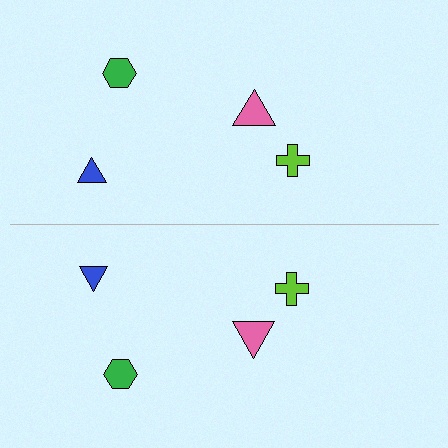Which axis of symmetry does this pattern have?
The pattern has a horizontal axis of symmetry running through the center of the image.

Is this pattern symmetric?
Yes, this pattern has bilateral (reflection) symmetry.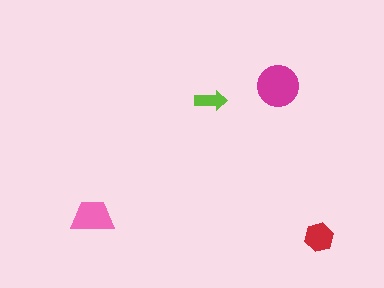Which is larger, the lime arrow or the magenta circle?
The magenta circle.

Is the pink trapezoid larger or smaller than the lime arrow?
Larger.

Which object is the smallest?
The lime arrow.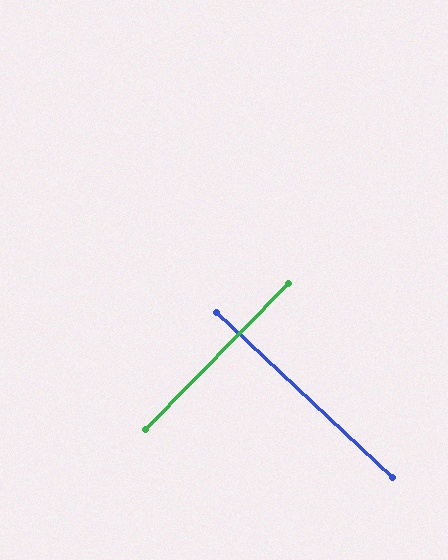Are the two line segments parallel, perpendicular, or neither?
Perpendicular — they meet at approximately 89°.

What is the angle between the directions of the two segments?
Approximately 89 degrees.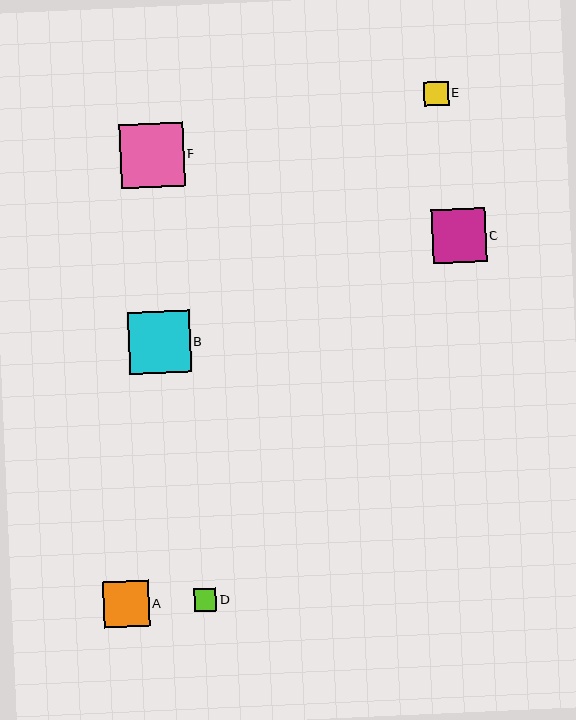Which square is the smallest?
Square D is the smallest with a size of approximately 22 pixels.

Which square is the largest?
Square F is the largest with a size of approximately 64 pixels.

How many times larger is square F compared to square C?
Square F is approximately 1.2 times the size of square C.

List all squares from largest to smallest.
From largest to smallest: F, B, C, A, E, D.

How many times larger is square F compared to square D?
Square F is approximately 2.9 times the size of square D.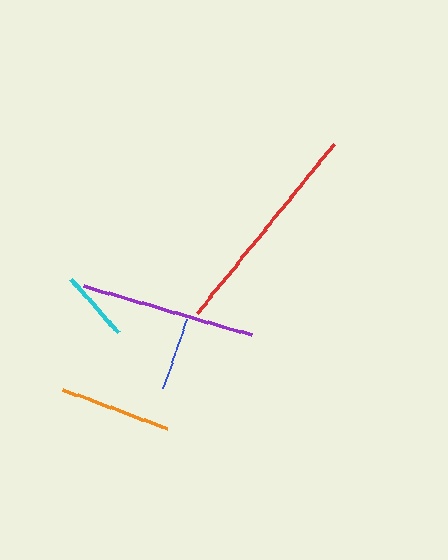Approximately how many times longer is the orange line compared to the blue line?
The orange line is approximately 1.5 times the length of the blue line.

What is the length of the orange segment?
The orange segment is approximately 111 pixels long.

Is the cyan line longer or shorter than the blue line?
The blue line is longer than the cyan line.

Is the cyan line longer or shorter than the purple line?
The purple line is longer than the cyan line.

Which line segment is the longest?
The red line is the longest at approximately 217 pixels.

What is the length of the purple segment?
The purple segment is approximately 174 pixels long.